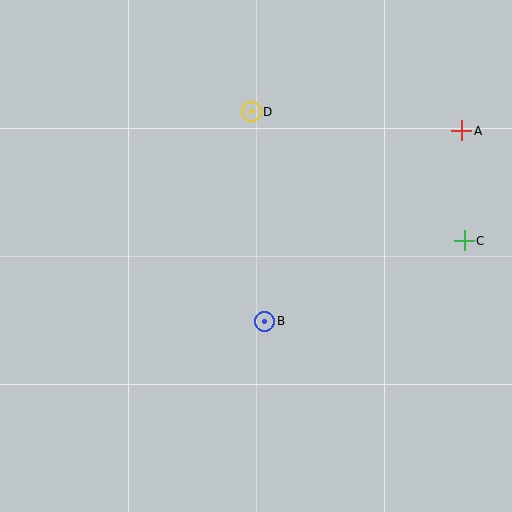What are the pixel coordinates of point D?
Point D is at (251, 112).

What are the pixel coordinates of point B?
Point B is at (265, 321).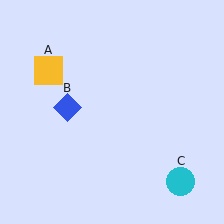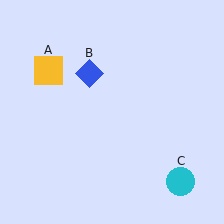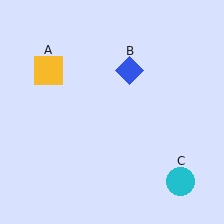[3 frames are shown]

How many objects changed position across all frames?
1 object changed position: blue diamond (object B).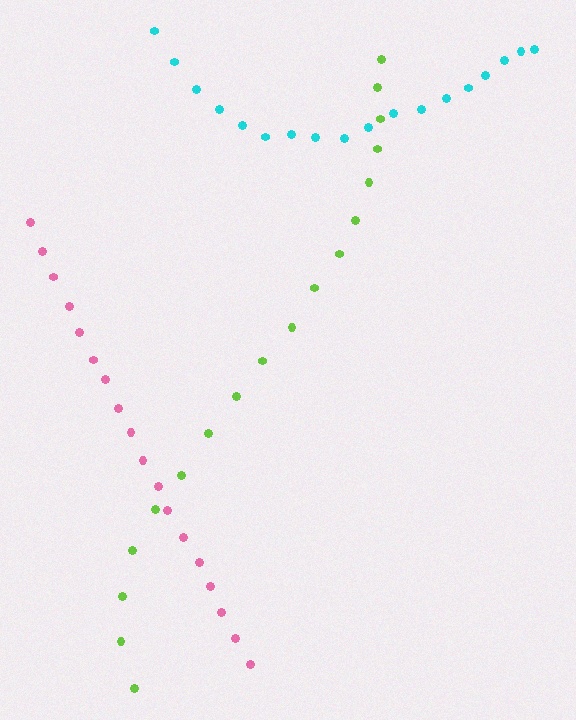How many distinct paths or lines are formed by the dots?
There are 3 distinct paths.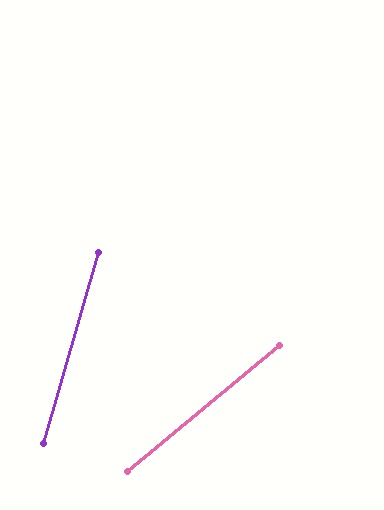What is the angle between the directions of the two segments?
Approximately 34 degrees.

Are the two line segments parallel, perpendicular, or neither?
Neither parallel nor perpendicular — they differ by about 34°.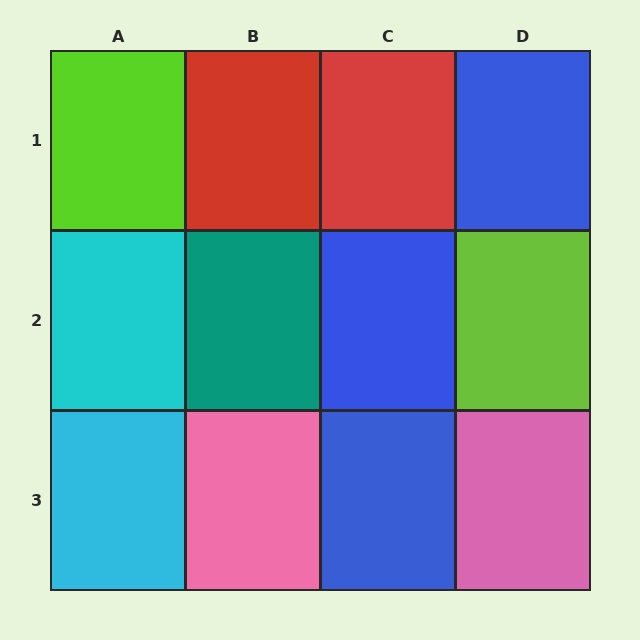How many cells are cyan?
2 cells are cyan.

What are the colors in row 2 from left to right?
Cyan, teal, blue, lime.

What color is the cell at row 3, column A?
Cyan.